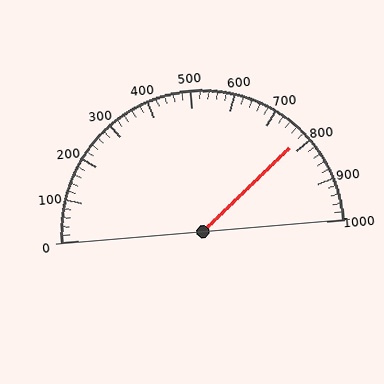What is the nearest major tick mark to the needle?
The nearest major tick mark is 800.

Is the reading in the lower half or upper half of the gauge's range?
The reading is in the upper half of the range (0 to 1000).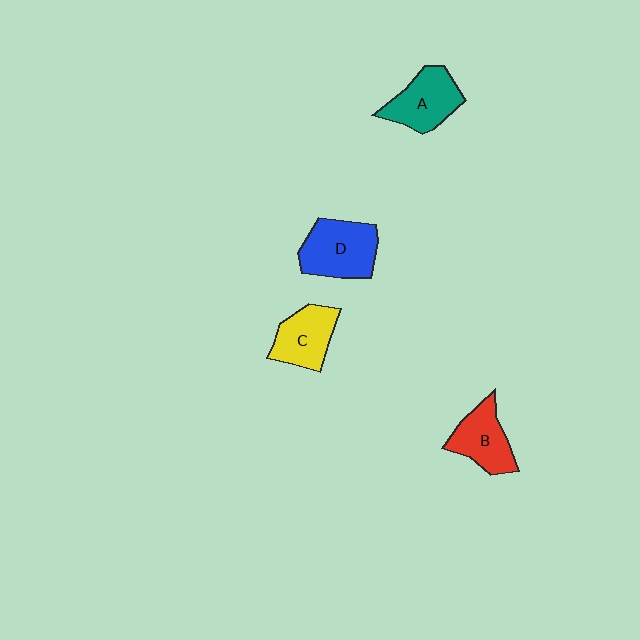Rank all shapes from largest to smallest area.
From largest to smallest: D (blue), A (teal), B (red), C (yellow).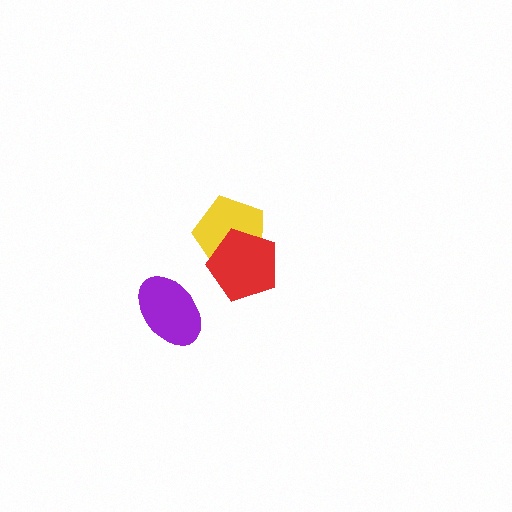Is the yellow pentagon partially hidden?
Yes, it is partially covered by another shape.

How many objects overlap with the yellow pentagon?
1 object overlaps with the yellow pentagon.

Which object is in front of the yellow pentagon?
The red pentagon is in front of the yellow pentagon.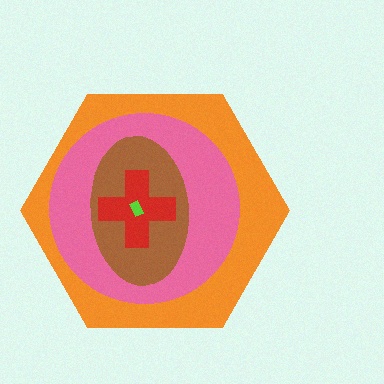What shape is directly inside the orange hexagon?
The pink circle.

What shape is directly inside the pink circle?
The brown ellipse.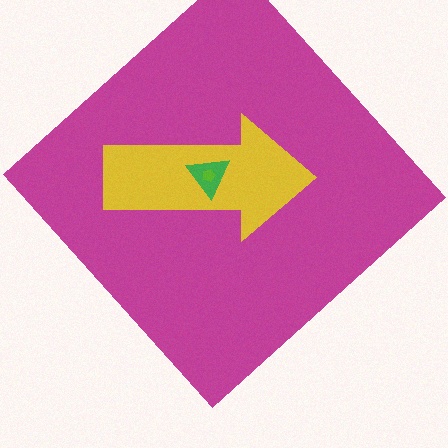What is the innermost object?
The lime pentagon.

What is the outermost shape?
The magenta diamond.